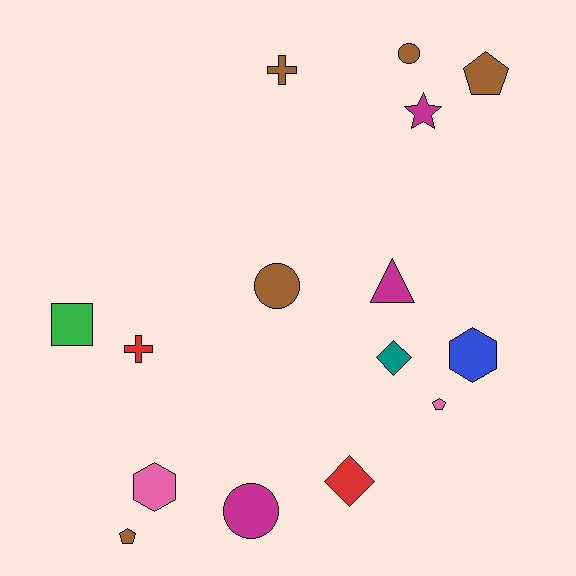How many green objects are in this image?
There is 1 green object.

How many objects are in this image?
There are 15 objects.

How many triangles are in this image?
There is 1 triangle.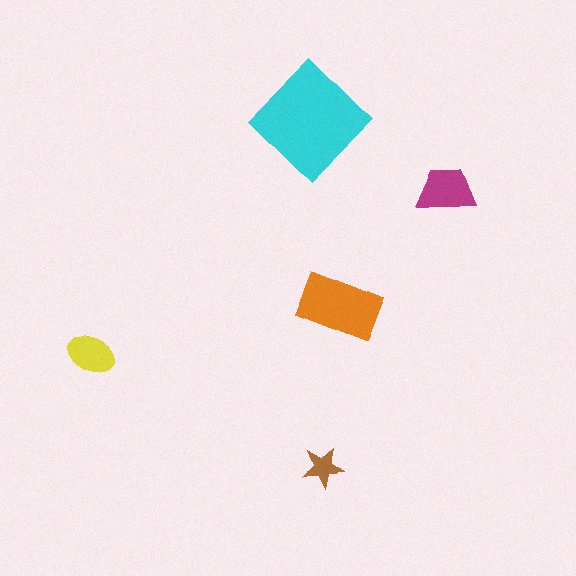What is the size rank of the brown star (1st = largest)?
5th.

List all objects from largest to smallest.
The cyan diamond, the orange rectangle, the magenta trapezoid, the yellow ellipse, the brown star.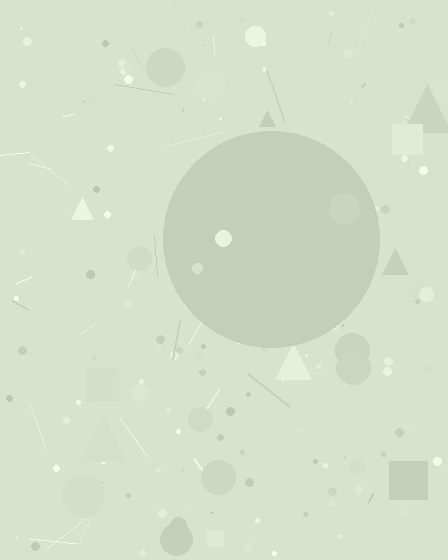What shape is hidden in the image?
A circle is hidden in the image.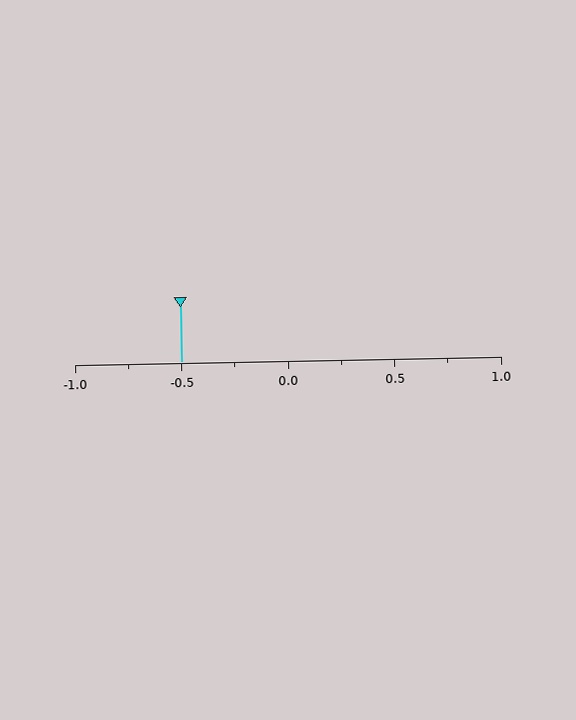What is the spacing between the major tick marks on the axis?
The major ticks are spaced 0.5 apart.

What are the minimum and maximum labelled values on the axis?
The axis runs from -1.0 to 1.0.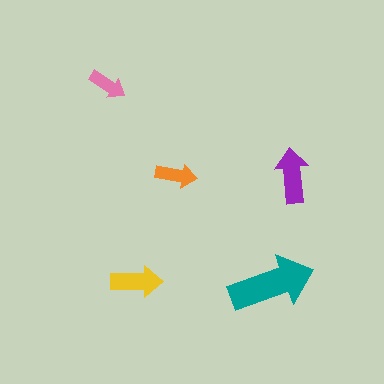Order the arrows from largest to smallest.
the teal one, the purple one, the yellow one, the orange one, the pink one.